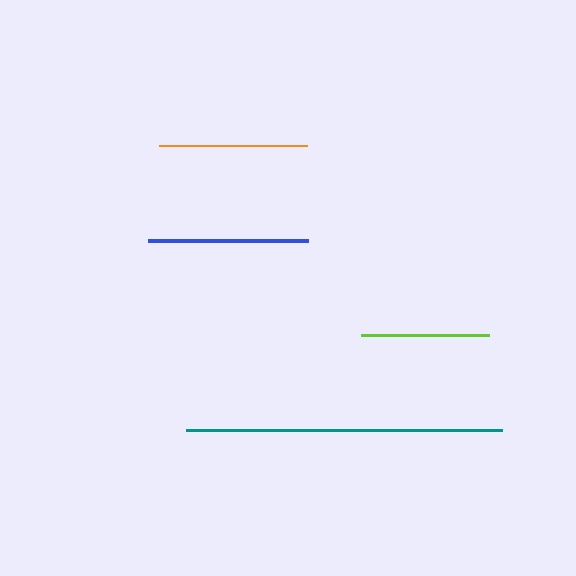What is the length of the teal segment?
The teal segment is approximately 316 pixels long.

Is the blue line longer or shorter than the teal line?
The teal line is longer than the blue line.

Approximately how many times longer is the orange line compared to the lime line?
The orange line is approximately 1.2 times the length of the lime line.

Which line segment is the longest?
The teal line is the longest at approximately 316 pixels.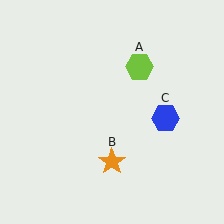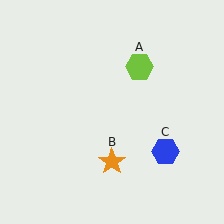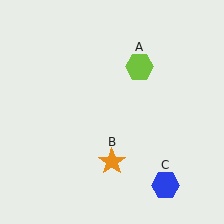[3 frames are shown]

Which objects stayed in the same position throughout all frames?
Lime hexagon (object A) and orange star (object B) remained stationary.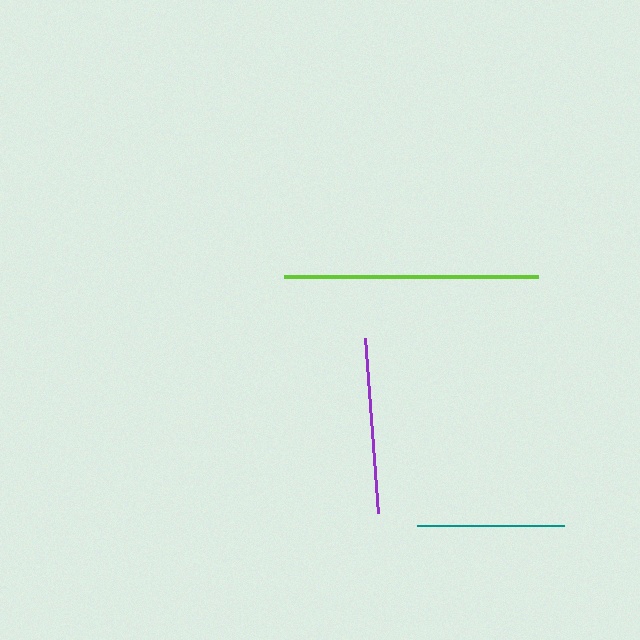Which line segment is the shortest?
The teal line is the shortest at approximately 148 pixels.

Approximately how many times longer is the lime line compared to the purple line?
The lime line is approximately 1.5 times the length of the purple line.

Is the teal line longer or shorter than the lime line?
The lime line is longer than the teal line.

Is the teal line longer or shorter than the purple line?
The purple line is longer than the teal line.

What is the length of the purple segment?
The purple segment is approximately 175 pixels long.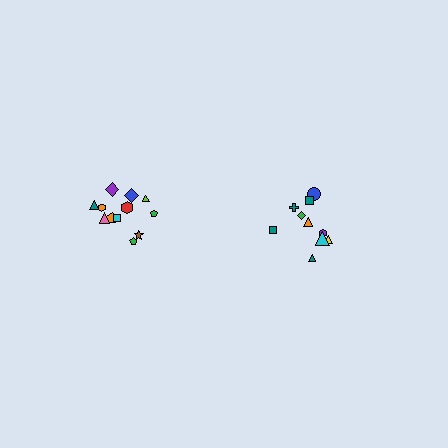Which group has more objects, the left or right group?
The left group.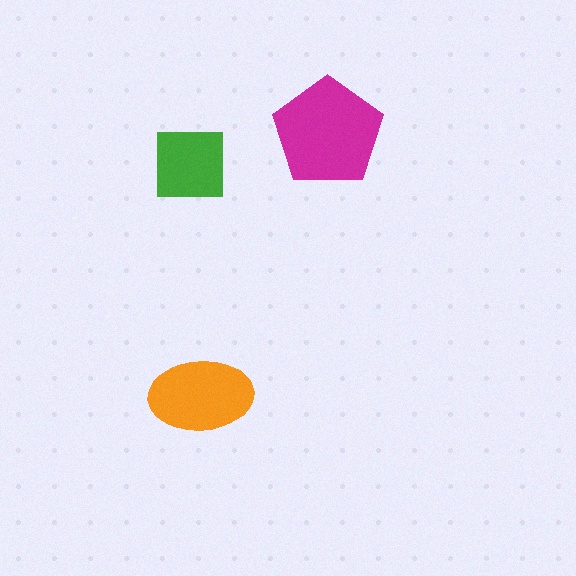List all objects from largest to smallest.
The magenta pentagon, the orange ellipse, the green square.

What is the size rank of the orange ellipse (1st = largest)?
2nd.